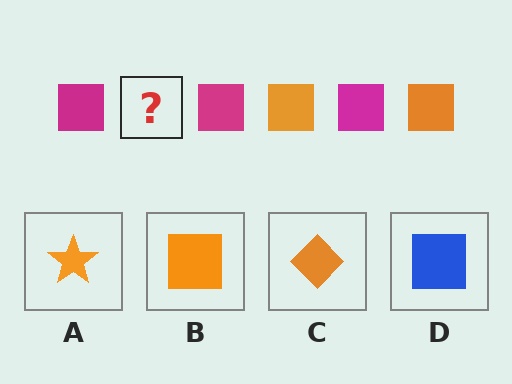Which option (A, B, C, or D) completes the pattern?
B.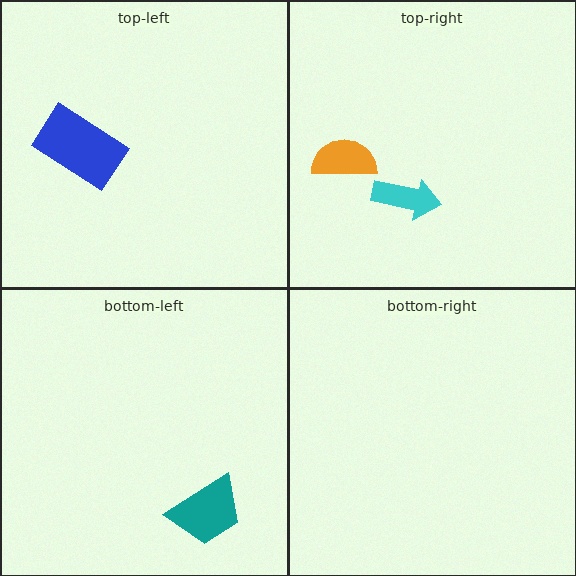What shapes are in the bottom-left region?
The teal trapezoid.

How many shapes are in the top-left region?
1.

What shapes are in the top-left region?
The blue rectangle.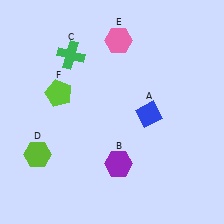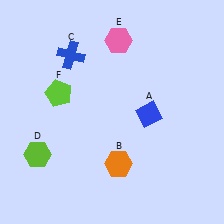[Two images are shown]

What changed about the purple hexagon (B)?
In Image 1, B is purple. In Image 2, it changed to orange.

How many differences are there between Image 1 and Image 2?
There are 2 differences between the two images.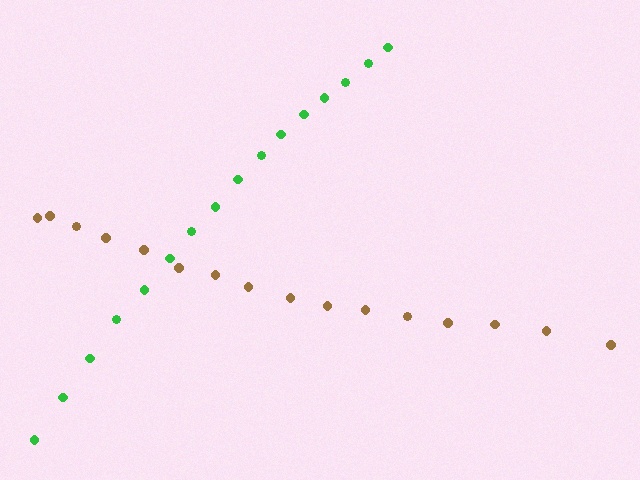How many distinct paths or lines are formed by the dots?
There are 2 distinct paths.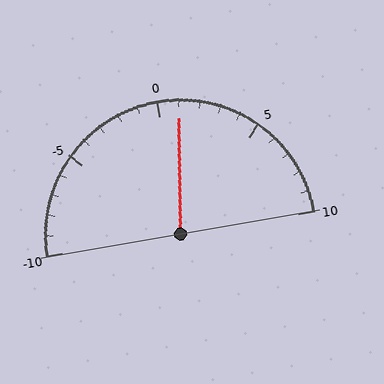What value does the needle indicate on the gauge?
The needle indicates approximately 1.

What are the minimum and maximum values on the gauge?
The gauge ranges from -10 to 10.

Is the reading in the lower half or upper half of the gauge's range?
The reading is in the upper half of the range (-10 to 10).